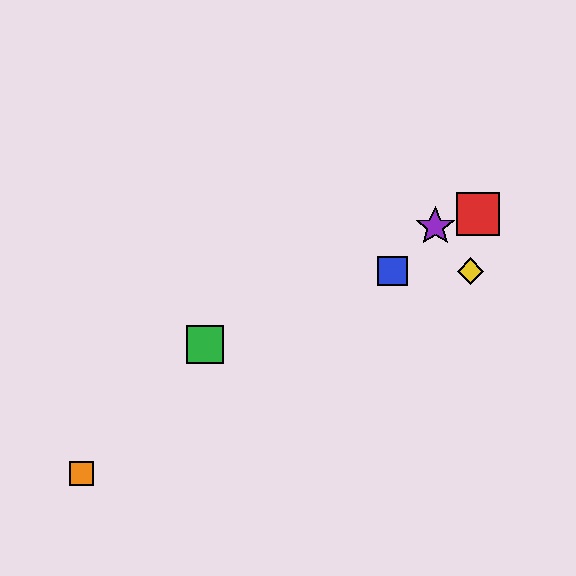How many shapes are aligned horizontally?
2 shapes (the blue square, the yellow diamond) are aligned horizontally.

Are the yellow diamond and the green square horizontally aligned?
No, the yellow diamond is at y≈271 and the green square is at y≈345.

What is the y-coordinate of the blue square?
The blue square is at y≈271.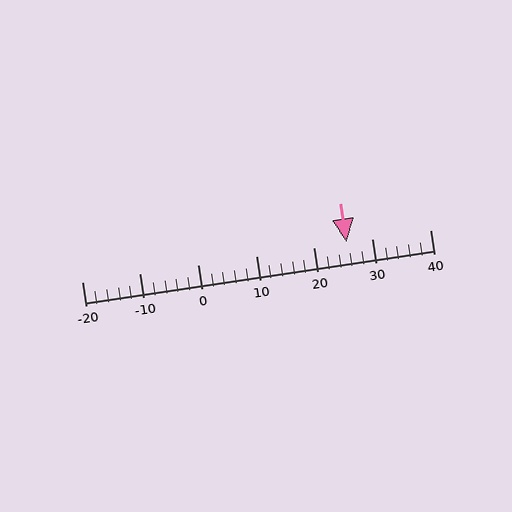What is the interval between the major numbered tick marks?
The major tick marks are spaced 10 units apart.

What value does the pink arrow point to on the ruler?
The pink arrow points to approximately 26.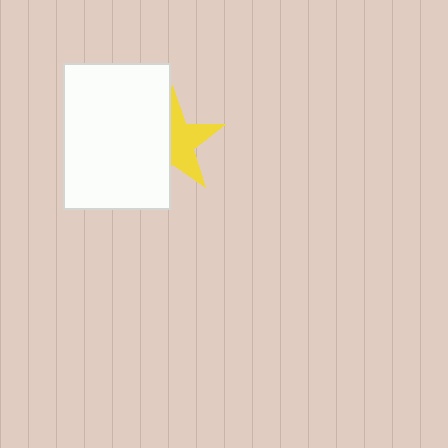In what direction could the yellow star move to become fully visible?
The yellow star could move right. That would shift it out from behind the white rectangle entirely.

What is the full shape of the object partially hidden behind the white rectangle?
The partially hidden object is a yellow star.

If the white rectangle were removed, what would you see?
You would see the complete yellow star.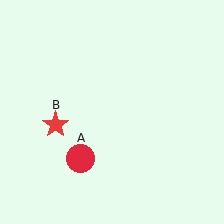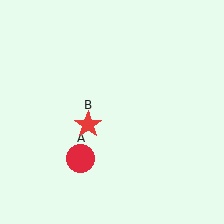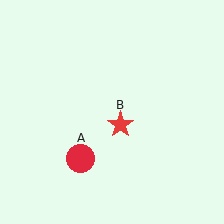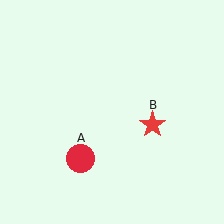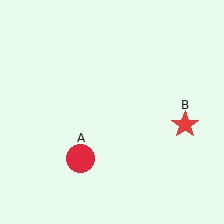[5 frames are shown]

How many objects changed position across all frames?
1 object changed position: red star (object B).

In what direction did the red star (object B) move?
The red star (object B) moved right.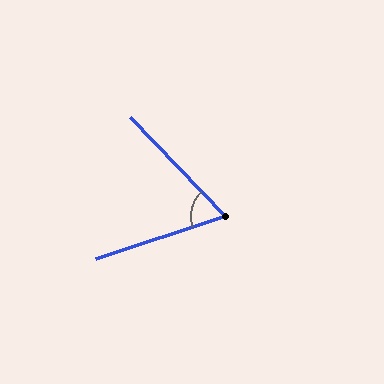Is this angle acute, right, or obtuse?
It is acute.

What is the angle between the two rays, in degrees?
Approximately 64 degrees.